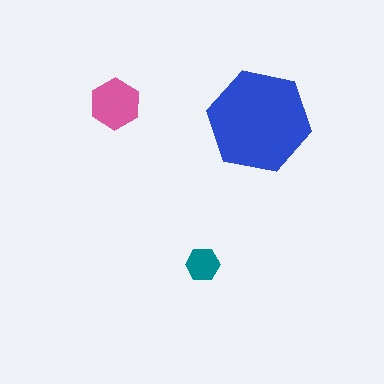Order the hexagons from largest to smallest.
the blue one, the pink one, the teal one.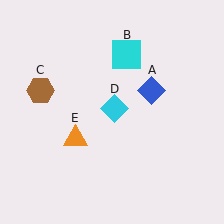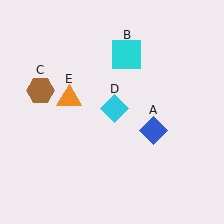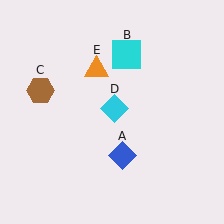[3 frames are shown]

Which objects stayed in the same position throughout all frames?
Cyan square (object B) and brown hexagon (object C) and cyan diamond (object D) remained stationary.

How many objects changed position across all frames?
2 objects changed position: blue diamond (object A), orange triangle (object E).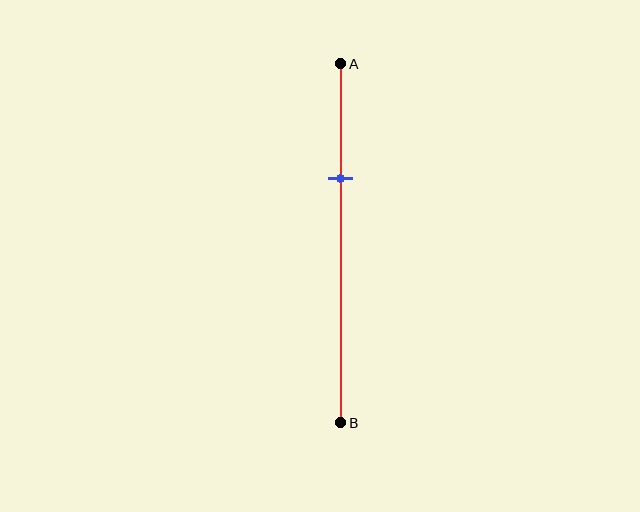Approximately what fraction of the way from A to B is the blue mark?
The blue mark is approximately 30% of the way from A to B.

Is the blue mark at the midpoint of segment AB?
No, the mark is at about 30% from A, not at the 50% midpoint.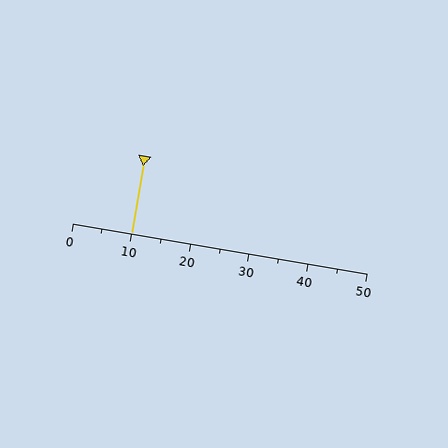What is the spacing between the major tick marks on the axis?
The major ticks are spaced 10 apart.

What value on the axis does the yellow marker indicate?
The marker indicates approximately 10.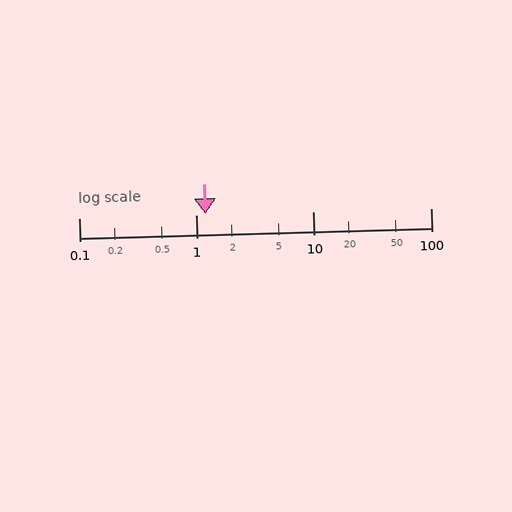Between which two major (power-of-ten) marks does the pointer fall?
The pointer is between 1 and 10.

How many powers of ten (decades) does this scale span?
The scale spans 3 decades, from 0.1 to 100.